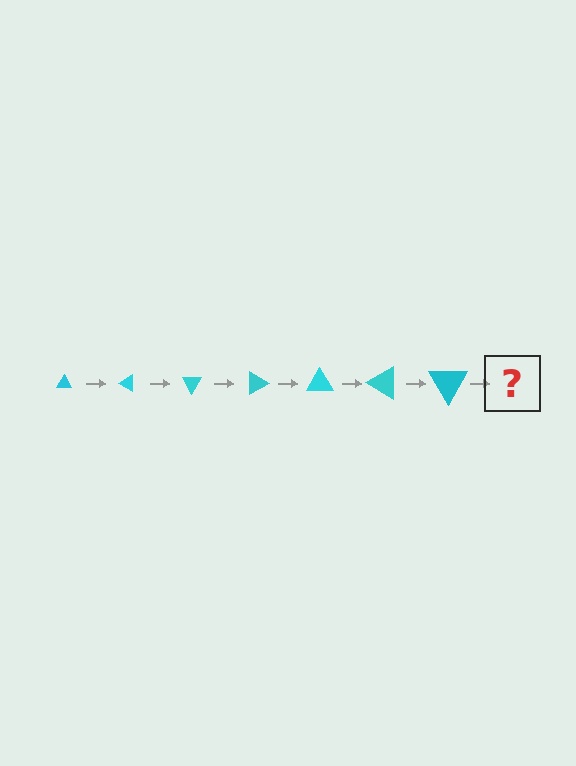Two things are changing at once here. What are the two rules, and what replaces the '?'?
The two rules are that the triangle grows larger each step and it rotates 30 degrees each step. The '?' should be a triangle, larger than the previous one and rotated 210 degrees from the start.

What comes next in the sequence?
The next element should be a triangle, larger than the previous one and rotated 210 degrees from the start.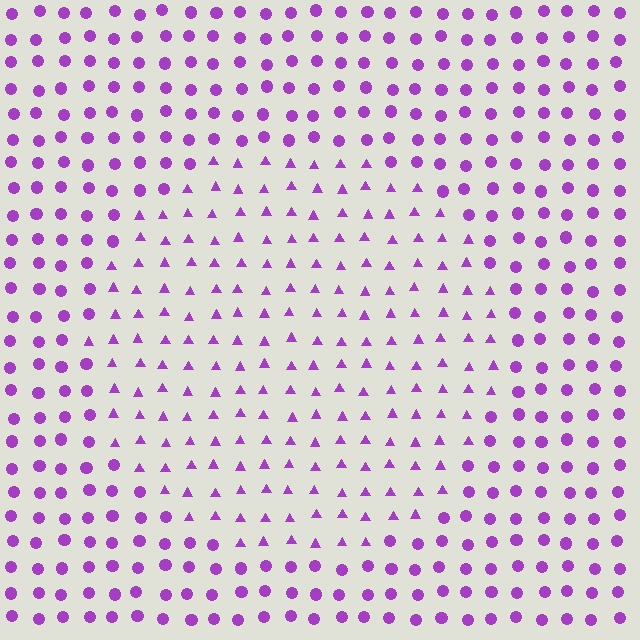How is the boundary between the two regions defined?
The boundary is defined by a change in element shape: triangles inside vs. circles outside. All elements share the same color and spacing.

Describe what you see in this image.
The image is filled with small purple elements arranged in a uniform grid. A circle-shaped region contains triangles, while the surrounding area contains circles. The boundary is defined purely by the change in element shape.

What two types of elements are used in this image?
The image uses triangles inside the circle region and circles outside it.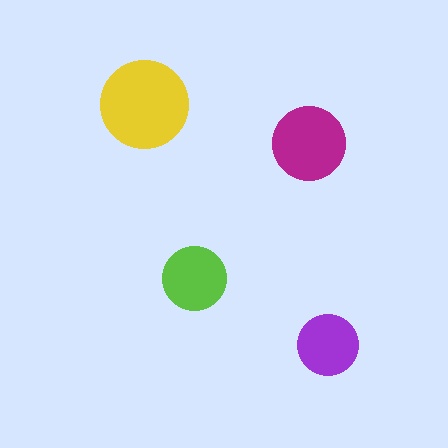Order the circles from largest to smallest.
the yellow one, the magenta one, the lime one, the purple one.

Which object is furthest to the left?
The yellow circle is leftmost.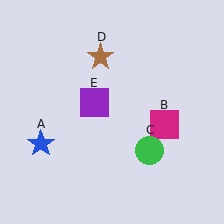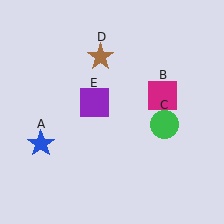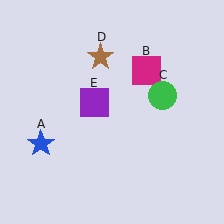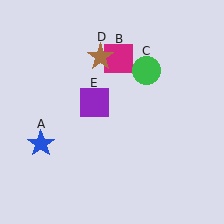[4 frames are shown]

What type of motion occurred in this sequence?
The magenta square (object B), green circle (object C) rotated counterclockwise around the center of the scene.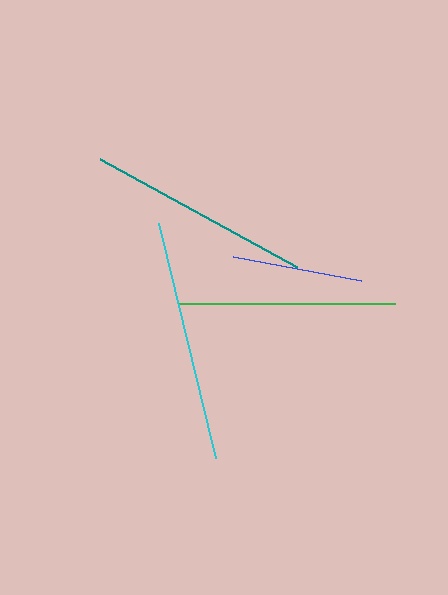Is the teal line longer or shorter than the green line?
The teal line is longer than the green line.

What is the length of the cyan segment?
The cyan segment is approximately 241 pixels long.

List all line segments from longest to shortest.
From longest to shortest: cyan, teal, green, blue.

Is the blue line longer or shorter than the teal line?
The teal line is longer than the blue line.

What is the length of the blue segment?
The blue segment is approximately 130 pixels long.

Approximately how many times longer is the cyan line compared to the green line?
The cyan line is approximately 1.1 times the length of the green line.